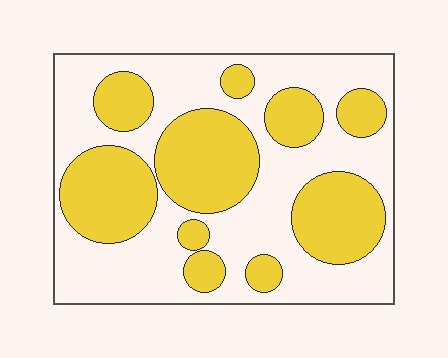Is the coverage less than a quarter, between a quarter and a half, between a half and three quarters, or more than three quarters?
Between a quarter and a half.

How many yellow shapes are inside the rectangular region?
10.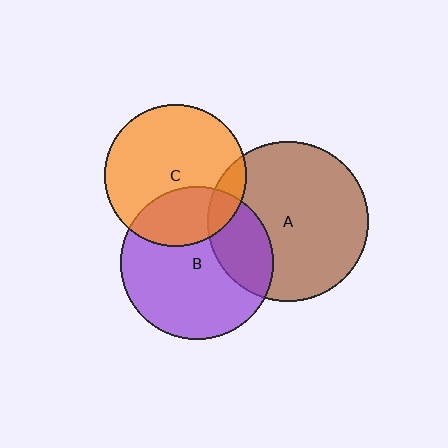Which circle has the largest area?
Circle A (brown).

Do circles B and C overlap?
Yes.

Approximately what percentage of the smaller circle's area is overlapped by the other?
Approximately 30%.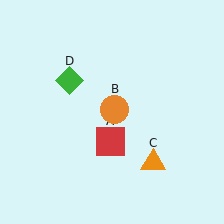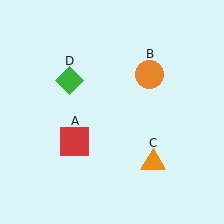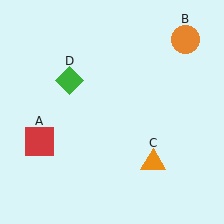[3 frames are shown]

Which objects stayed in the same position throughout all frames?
Orange triangle (object C) and green diamond (object D) remained stationary.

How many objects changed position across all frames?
2 objects changed position: red square (object A), orange circle (object B).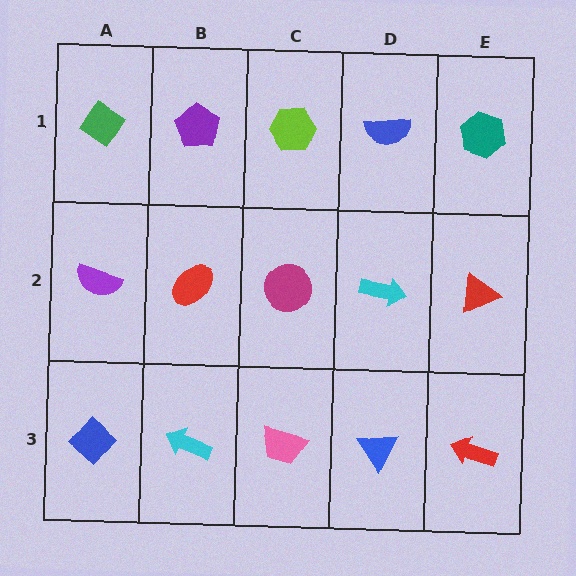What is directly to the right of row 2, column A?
A red ellipse.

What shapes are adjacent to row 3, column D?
A cyan arrow (row 2, column D), a pink trapezoid (row 3, column C), a red arrow (row 3, column E).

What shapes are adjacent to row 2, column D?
A blue semicircle (row 1, column D), a blue triangle (row 3, column D), a magenta circle (row 2, column C), a red triangle (row 2, column E).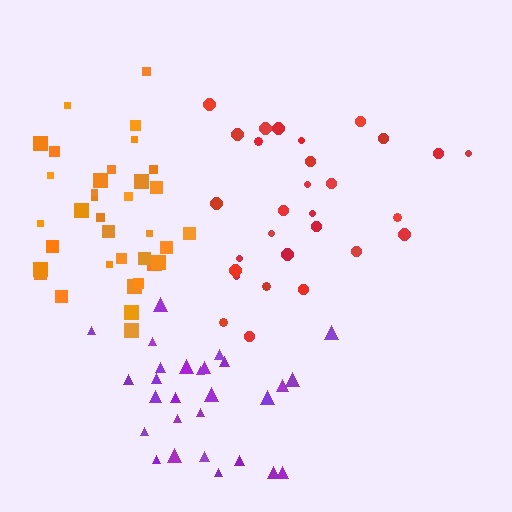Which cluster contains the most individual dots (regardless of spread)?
Orange (35).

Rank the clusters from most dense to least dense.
purple, orange, red.